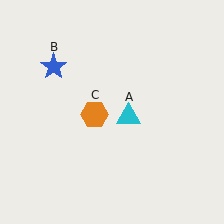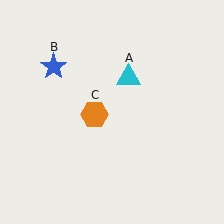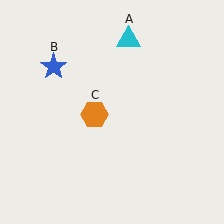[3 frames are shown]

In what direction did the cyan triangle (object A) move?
The cyan triangle (object A) moved up.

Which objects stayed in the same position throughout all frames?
Blue star (object B) and orange hexagon (object C) remained stationary.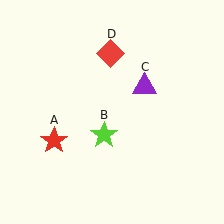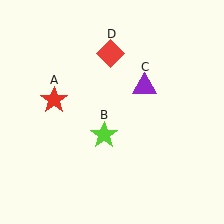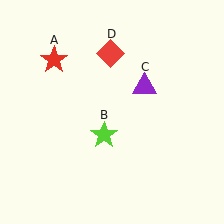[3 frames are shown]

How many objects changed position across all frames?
1 object changed position: red star (object A).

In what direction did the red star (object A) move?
The red star (object A) moved up.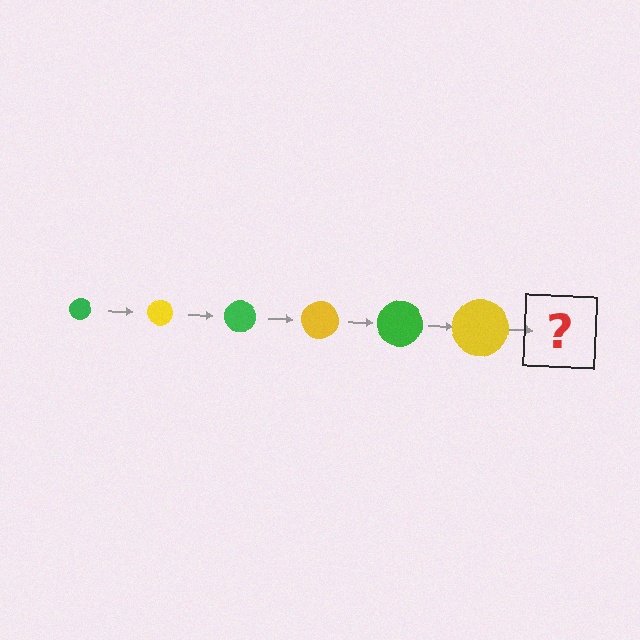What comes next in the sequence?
The next element should be a green circle, larger than the previous one.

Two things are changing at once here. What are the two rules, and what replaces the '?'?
The two rules are that the circle grows larger each step and the color cycles through green and yellow. The '?' should be a green circle, larger than the previous one.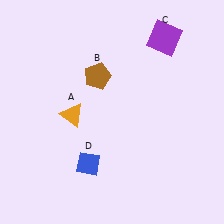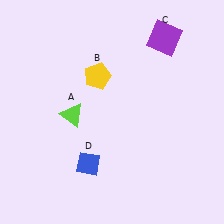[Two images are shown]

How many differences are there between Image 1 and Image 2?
There are 2 differences between the two images.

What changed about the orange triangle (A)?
In Image 1, A is orange. In Image 2, it changed to lime.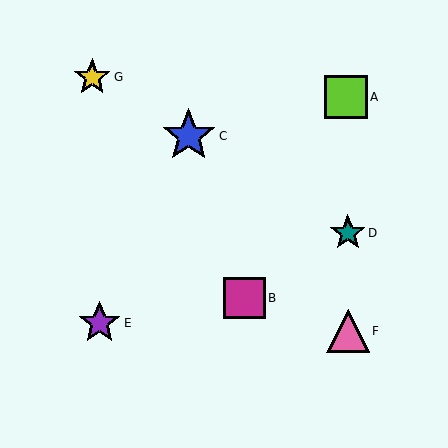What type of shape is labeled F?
Shape F is a pink triangle.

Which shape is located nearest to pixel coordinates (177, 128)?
The blue star (labeled C) at (189, 136) is nearest to that location.